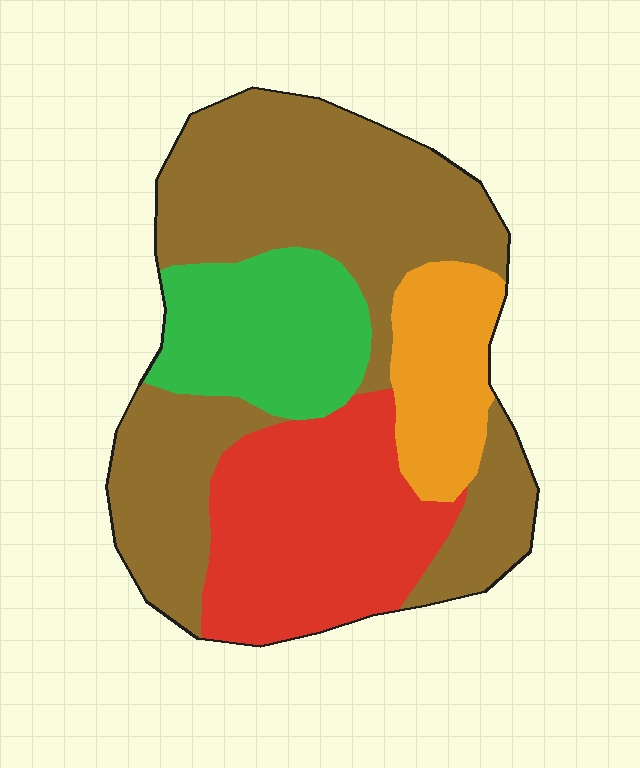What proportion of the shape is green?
Green covers roughly 15% of the shape.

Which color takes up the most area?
Brown, at roughly 45%.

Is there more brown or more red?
Brown.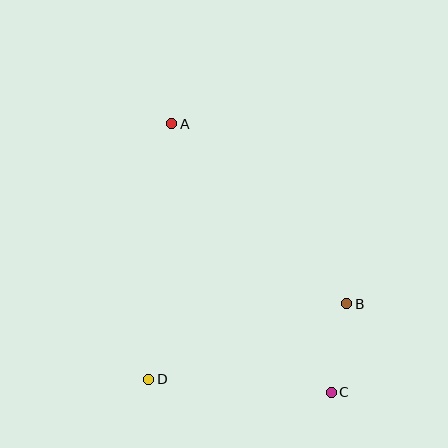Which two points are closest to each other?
Points B and C are closest to each other.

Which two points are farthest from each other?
Points A and C are farthest from each other.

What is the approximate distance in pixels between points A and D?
The distance between A and D is approximately 256 pixels.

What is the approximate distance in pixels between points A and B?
The distance between A and B is approximately 251 pixels.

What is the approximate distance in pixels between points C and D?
The distance between C and D is approximately 183 pixels.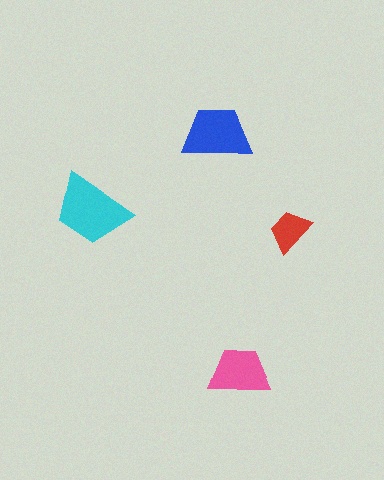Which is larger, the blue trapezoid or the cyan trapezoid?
The cyan one.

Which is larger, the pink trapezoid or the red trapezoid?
The pink one.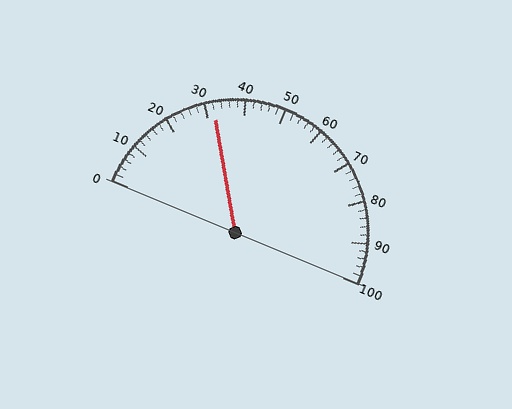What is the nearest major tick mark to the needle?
The nearest major tick mark is 30.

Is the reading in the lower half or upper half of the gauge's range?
The reading is in the lower half of the range (0 to 100).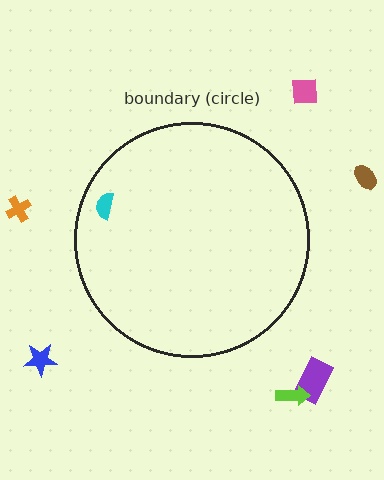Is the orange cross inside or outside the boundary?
Outside.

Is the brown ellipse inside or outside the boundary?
Outside.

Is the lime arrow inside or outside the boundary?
Outside.